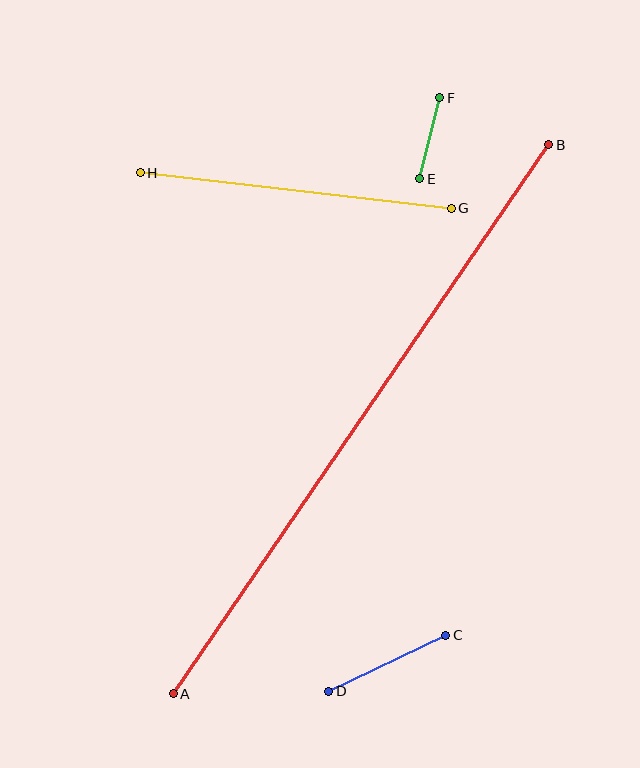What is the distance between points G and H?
The distance is approximately 313 pixels.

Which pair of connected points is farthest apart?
Points A and B are farthest apart.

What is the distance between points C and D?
The distance is approximately 129 pixels.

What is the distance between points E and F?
The distance is approximately 83 pixels.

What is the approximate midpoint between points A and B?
The midpoint is at approximately (361, 419) pixels.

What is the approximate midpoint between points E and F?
The midpoint is at approximately (430, 138) pixels.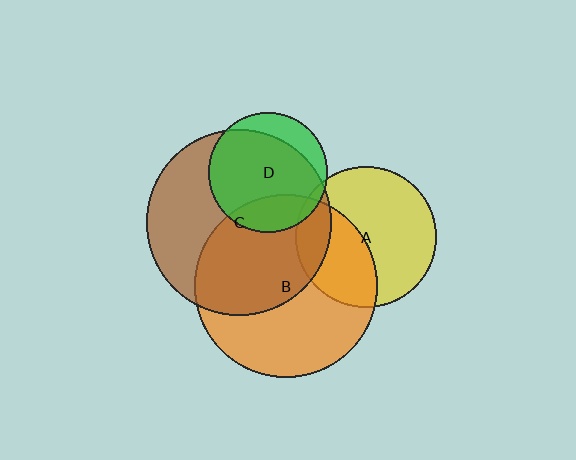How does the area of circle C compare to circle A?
Approximately 1.7 times.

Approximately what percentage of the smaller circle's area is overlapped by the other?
Approximately 5%.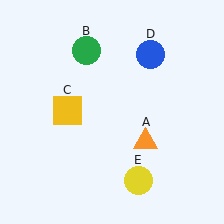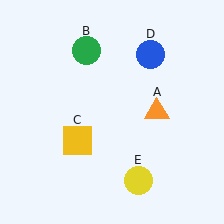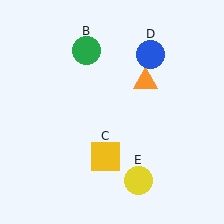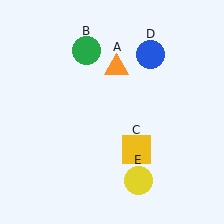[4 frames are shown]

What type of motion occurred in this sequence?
The orange triangle (object A), yellow square (object C) rotated counterclockwise around the center of the scene.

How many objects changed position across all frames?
2 objects changed position: orange triangle (object A), yellow square (object C).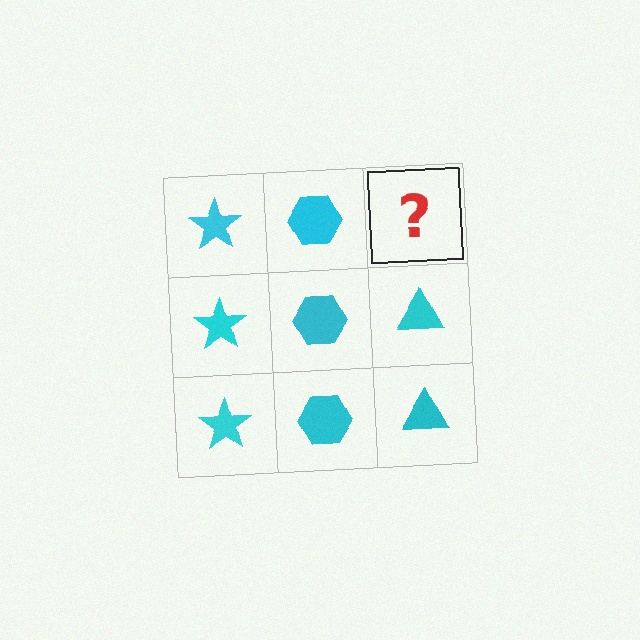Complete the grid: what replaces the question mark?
The question mark should be replaced with a cyan triangle.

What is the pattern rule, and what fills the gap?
The rule is that each column has a consistent shape. The gap should be filled with a cyan triangle.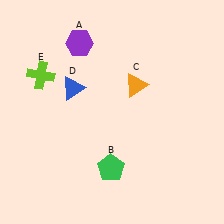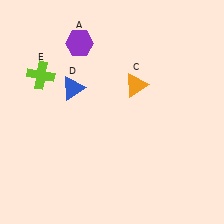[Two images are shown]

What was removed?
The green pentagon (B) was removed in Image 2.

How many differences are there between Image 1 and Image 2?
There is 1 difference between the two images.